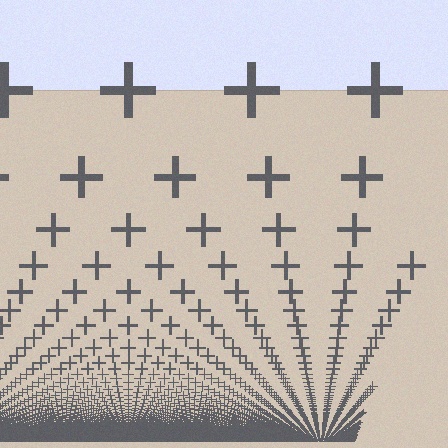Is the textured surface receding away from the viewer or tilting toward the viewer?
The surface appears to tilt toward the viewer. Texture elements get larger and sparser toward the top.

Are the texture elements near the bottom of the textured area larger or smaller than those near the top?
Smaller. The gradient is inverted — elements near the bottom are smaller and denser.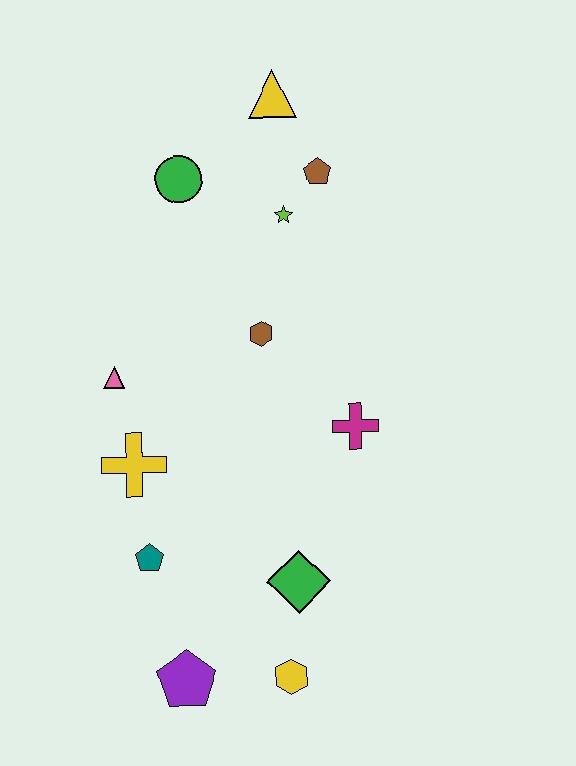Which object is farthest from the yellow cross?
The yellow triangle is farthest from the yellow cross.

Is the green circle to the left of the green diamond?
Yes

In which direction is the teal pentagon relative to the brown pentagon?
The teal pentagon is below the brown pentagon.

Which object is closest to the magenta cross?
The brown hexagon is closest to the magenta cross.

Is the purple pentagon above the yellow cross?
No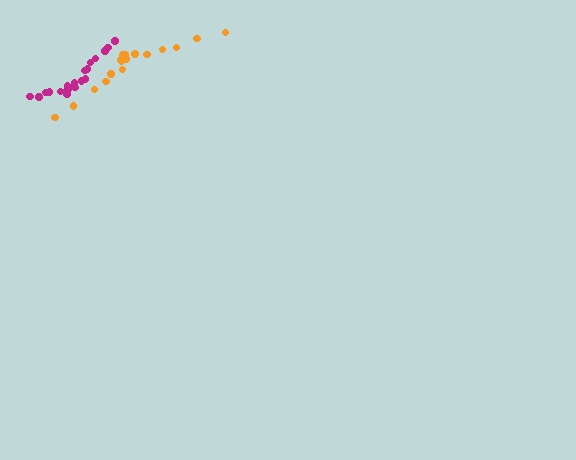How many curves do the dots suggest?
There are 2 distinct paths.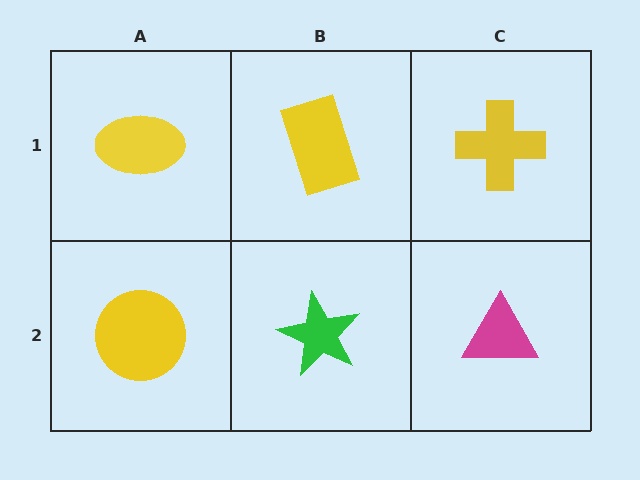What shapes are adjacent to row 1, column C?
A magenta triangle (row 2, column C), a yellow rectangle (row 1, column B).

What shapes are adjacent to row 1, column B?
A green star (row 2, column B), a yellow ellipse (row 1, column A), a yellow cross (row 1, column C).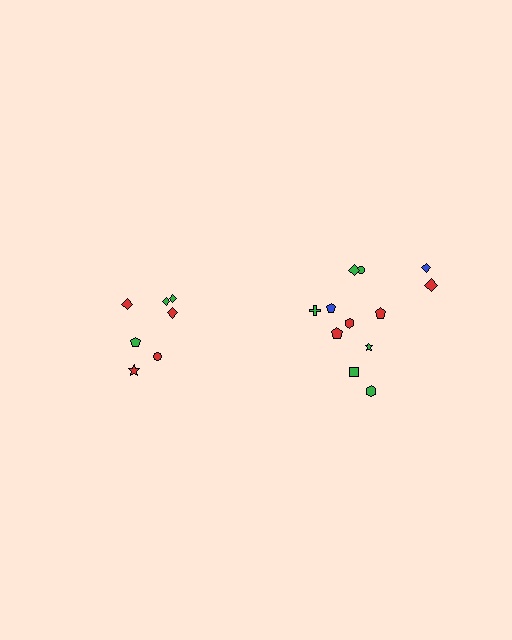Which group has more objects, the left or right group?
The right group.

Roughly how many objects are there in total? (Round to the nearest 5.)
Roughly 20 objects in total.